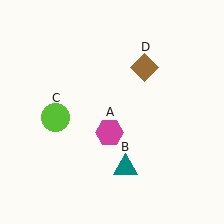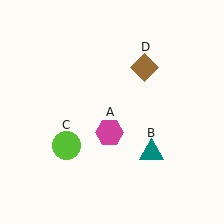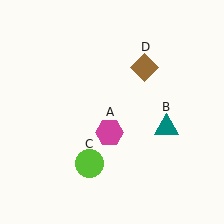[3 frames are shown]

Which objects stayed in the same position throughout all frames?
Magenta hexagon (object A) and brown diamond (object D) remained stationary.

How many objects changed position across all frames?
2 objects changed position: teal triangle (object B), lime circle (object C).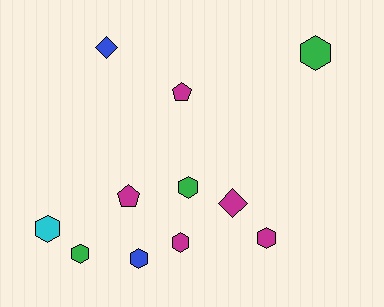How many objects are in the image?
There are 11 objects.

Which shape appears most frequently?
Hexagon, with 7 objects.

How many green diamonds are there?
There are no green diamonds.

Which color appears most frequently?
Magenta, with 5 objects.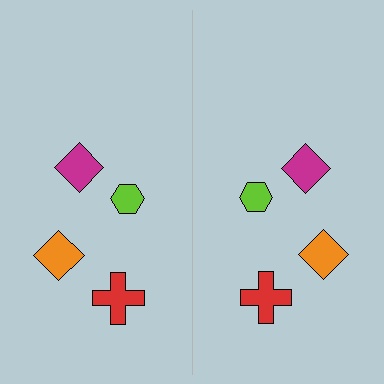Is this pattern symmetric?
Yes, this pattern has bilateral (reflection) symmetry.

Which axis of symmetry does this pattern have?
The pattern has a vertical axis of symmetry running through the center of the image.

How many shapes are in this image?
There are 8 shapes in this image.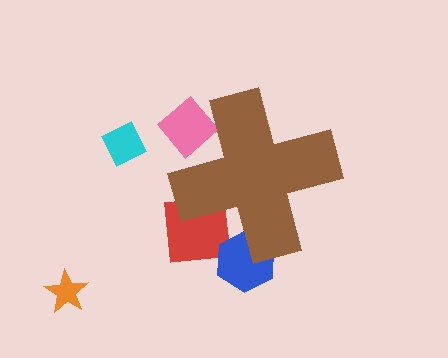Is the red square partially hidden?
Yes, the red square is partially hidden behind the brown cross.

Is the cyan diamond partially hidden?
No, the cyan diamond is fully visible.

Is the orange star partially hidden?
No, the orange star is fully visible.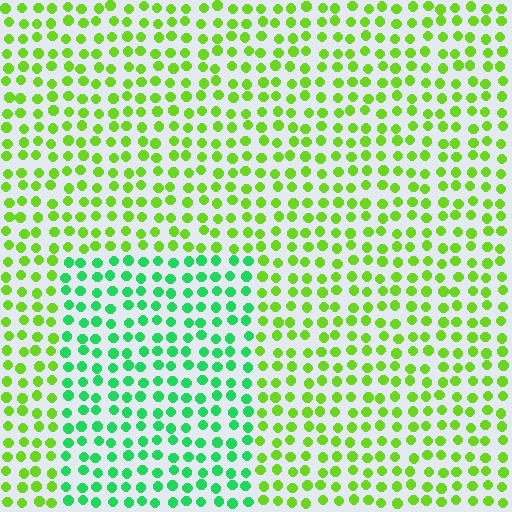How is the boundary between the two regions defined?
The boundary is defined purely by a slight shift in hue (about 45 degrees). Spacing, size, and orientation are identical on both sides.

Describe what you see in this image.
The image is filled with small lime elements in a uniform arrangement. A rectangle-shaped region is visible where the elements are tinted to a slightly different hue, forming a subtle color boundary.